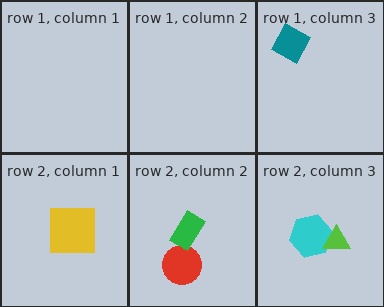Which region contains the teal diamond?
The row 1, column 3 region.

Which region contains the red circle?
The row 2, column 2 region.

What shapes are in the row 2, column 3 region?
The cyan hexagon, the lime triangle.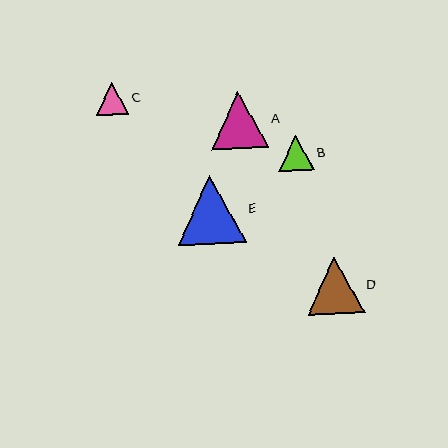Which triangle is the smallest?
Triangle C is the smallest with a size of approximately 32 pixels.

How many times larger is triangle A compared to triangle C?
Triangle A is approximately 1.8 times the size of triangle C.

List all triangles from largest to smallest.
From largest to smallest: E, D, A, B, C.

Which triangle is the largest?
Triangle E is the largest with a size of approximately 68 pixels.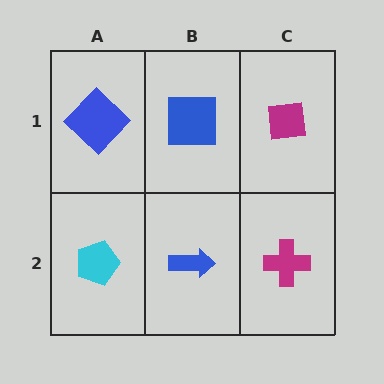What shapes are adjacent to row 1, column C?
A magenta cross (row 2, column C), a blue square (row 1, column B).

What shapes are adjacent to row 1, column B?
A blue arrow (row 2, column B), a blue diamond (row 1, column A), a magenta square (row 1, column C).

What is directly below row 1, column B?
A blue arrow.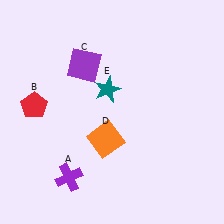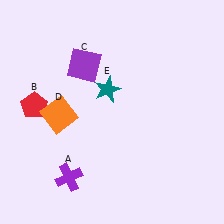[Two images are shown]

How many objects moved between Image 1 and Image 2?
1 object moved between the two images.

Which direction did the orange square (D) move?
The orange square (D) moved left.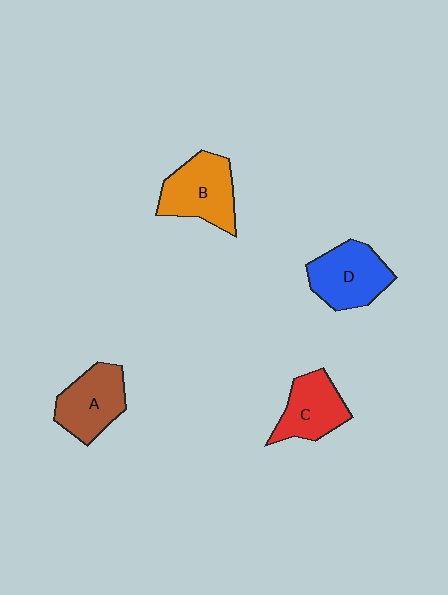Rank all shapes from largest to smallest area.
From largest to smallest: B (orange), D (blue), A (brown), C (red).